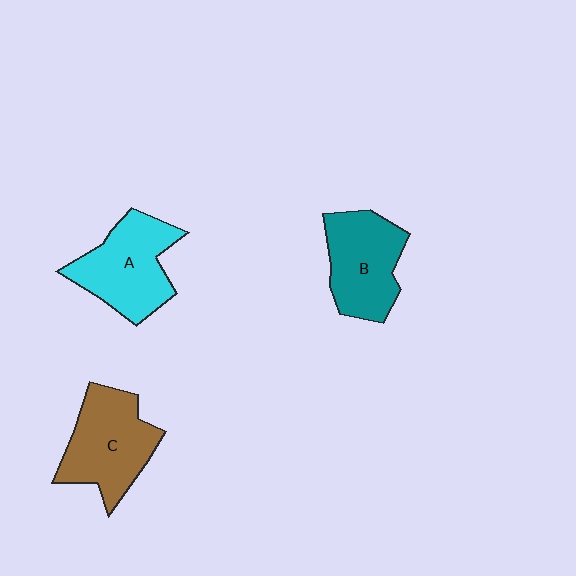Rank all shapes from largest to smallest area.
From largest to smallest: C (brown), A (cyan), B (teal).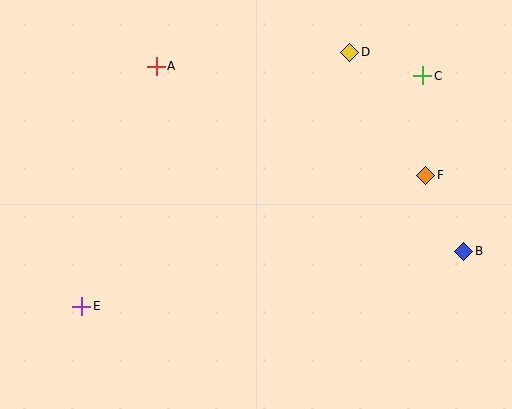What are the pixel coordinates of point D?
Point D is at (350, 52).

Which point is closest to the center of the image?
Point A at (156, 66) is closest to the center.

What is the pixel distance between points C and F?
The distance between C and F is 100 pixels.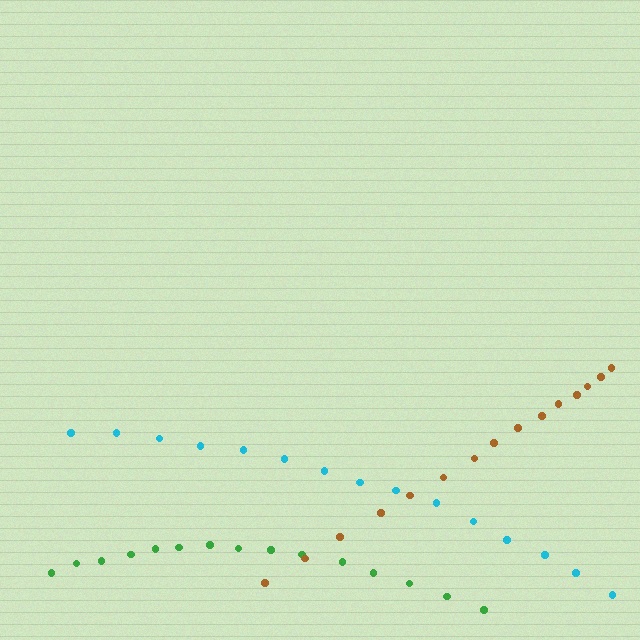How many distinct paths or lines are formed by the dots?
There are 3 distinct paths.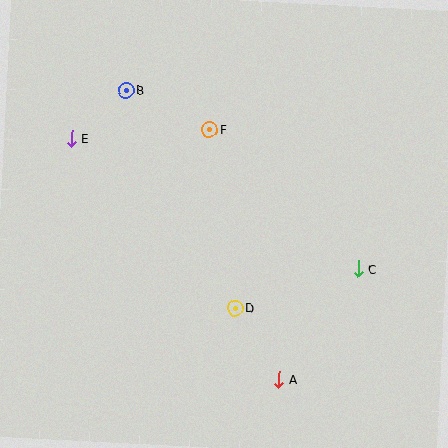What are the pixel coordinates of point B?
Point B is at (126, 90).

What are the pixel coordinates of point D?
Point D is at (235, 308).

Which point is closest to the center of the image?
Point D at (235, 308) is closest to the center.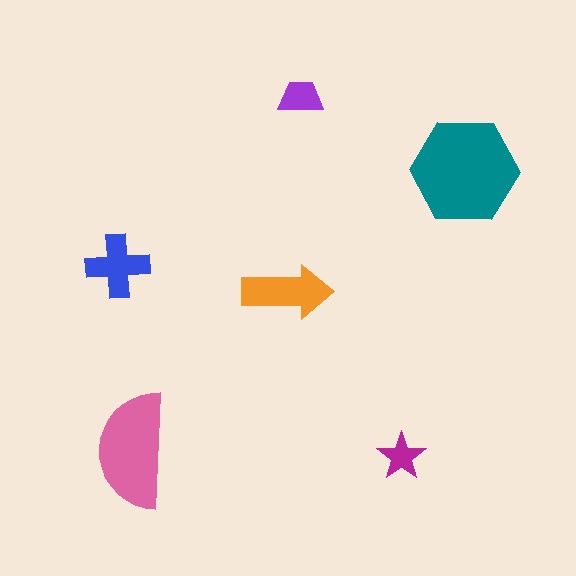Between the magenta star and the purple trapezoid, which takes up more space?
The purple trapezoid.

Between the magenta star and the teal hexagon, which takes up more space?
The teal hexagon.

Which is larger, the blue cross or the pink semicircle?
The pink semicircle.